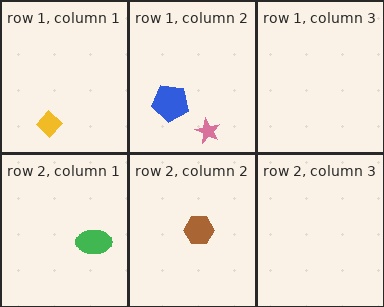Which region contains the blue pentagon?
The row 1, column 2 region.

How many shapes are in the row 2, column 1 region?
1.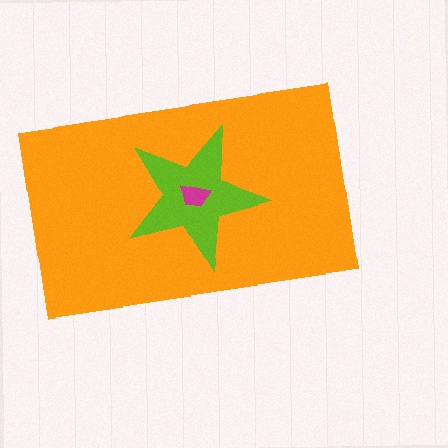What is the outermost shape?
The orange rectangle.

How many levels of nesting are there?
3.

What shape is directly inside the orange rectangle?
The lime star.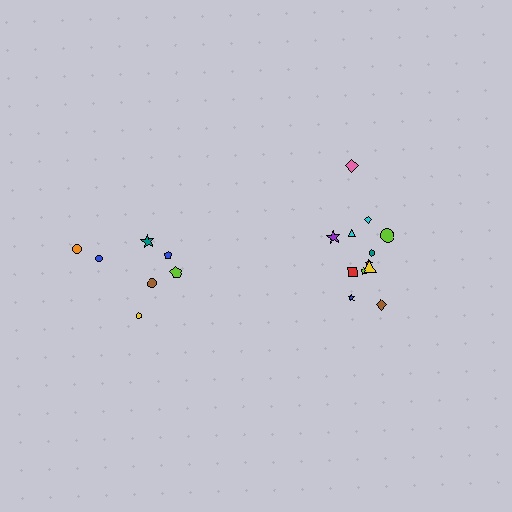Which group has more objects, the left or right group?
The right group.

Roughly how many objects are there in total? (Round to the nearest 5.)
Roughly 20 objects in total.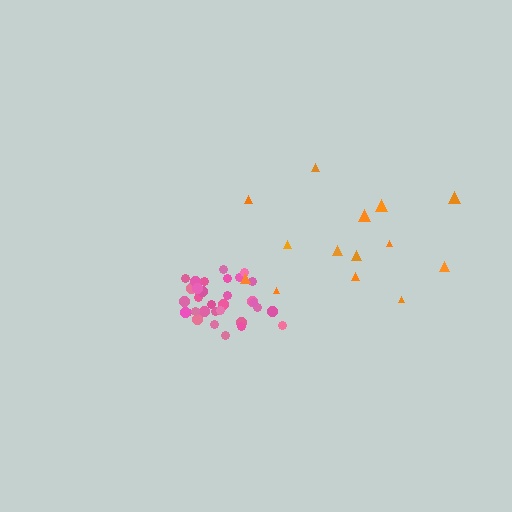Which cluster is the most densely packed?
Pink.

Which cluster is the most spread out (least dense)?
Orange.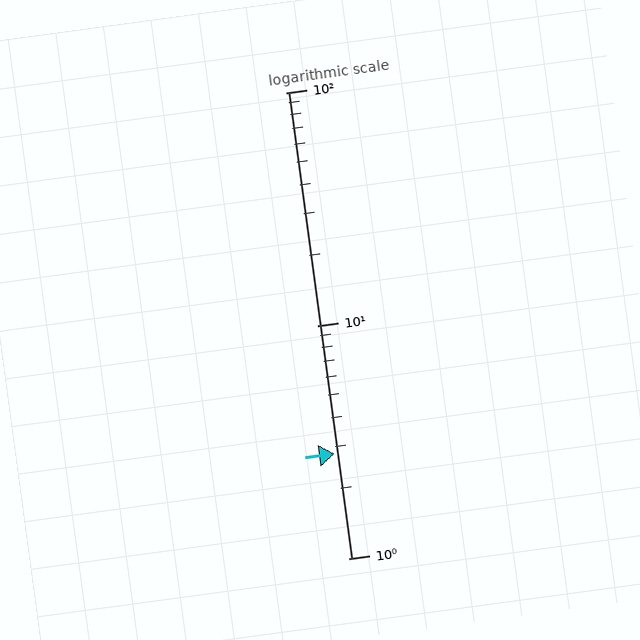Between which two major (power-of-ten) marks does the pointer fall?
The pointer is between 1 and 10.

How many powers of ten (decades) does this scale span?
The scale spans 2 decades, from 1 to 100.